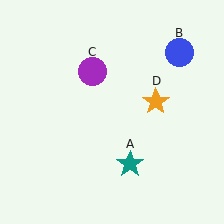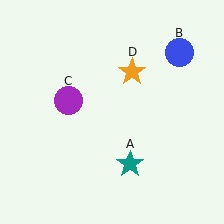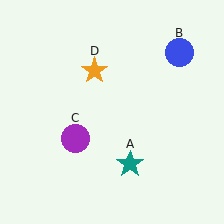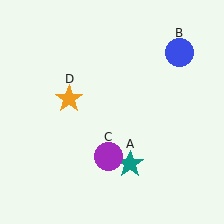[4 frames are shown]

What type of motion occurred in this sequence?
The purple circle (object C), orange star (object D) rotated counterclockwise around the center of the scene.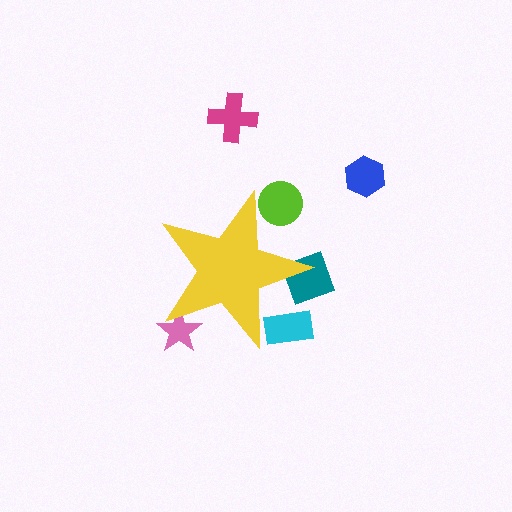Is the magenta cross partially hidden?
No, the magenta cross is fully visible.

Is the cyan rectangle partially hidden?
Yes, the cyan rectangle is partially hidden behind the yellow star.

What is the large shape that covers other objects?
A yellow star.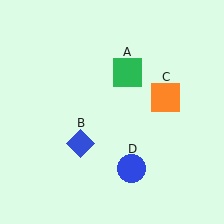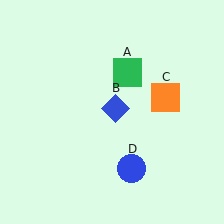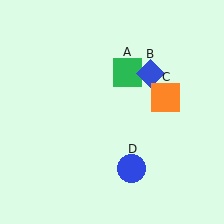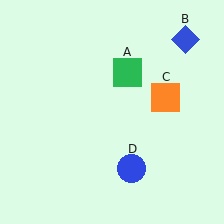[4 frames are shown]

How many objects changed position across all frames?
1 object changed position: blue diamond (object B).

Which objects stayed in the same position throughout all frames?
Green square (object A) and orange square (object C) and blue circle (object D) remained stationary.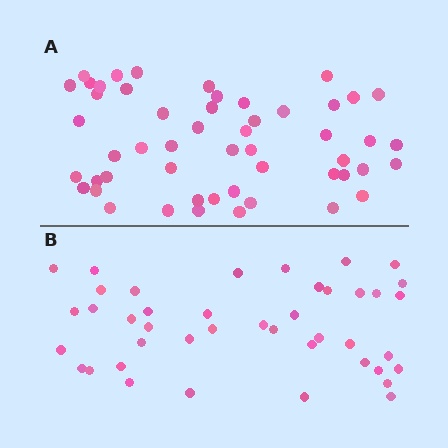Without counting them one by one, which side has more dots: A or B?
Region A (the top region) has more dots.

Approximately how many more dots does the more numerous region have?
Region A has roughly 10 or so more dots than region B.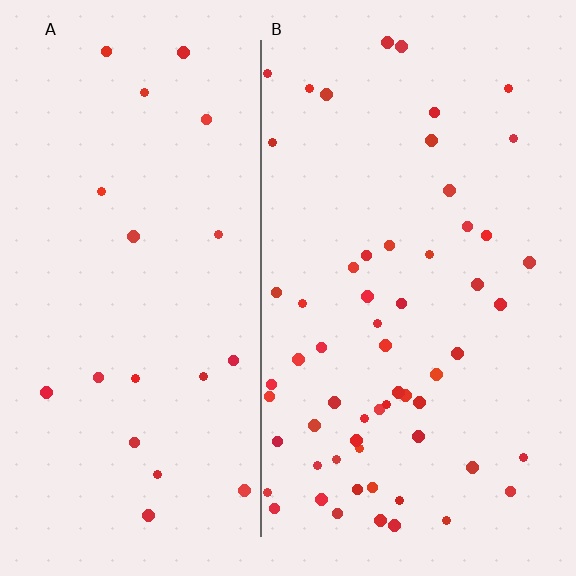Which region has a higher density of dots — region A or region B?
B (the right).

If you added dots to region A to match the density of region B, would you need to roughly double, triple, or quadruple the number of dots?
Approximately triple.